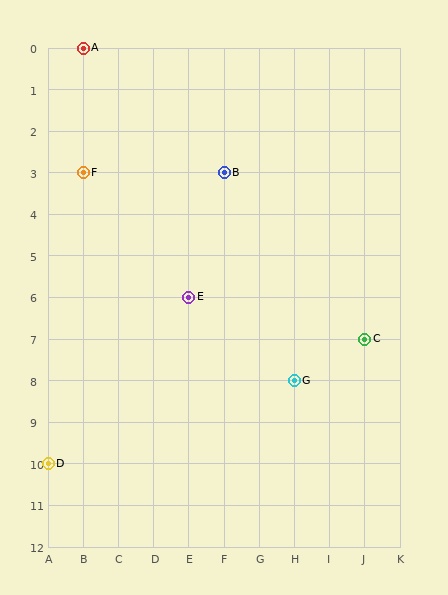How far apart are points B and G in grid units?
Points B and G are 2 columns and 5 rows apart (about 5.4 grid units diagonally).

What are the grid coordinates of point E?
Point E is at grid coordinates (E, 6).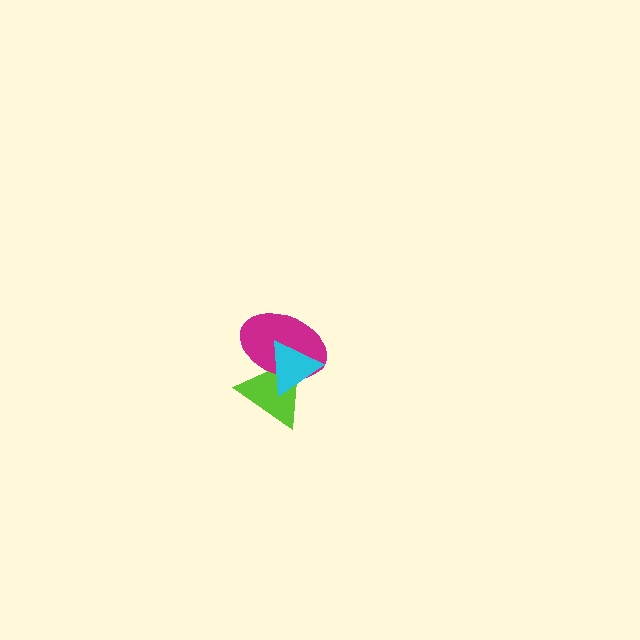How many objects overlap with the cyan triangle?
2 objects overlap with the cyan triangle.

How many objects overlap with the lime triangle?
2 objects overlap with the lime triangle.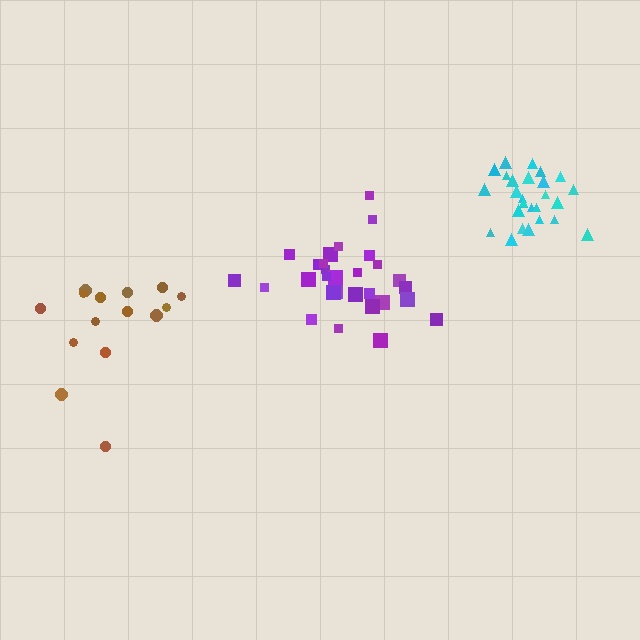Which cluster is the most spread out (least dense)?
Brown.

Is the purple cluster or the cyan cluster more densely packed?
Cyan.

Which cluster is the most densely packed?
Cyan.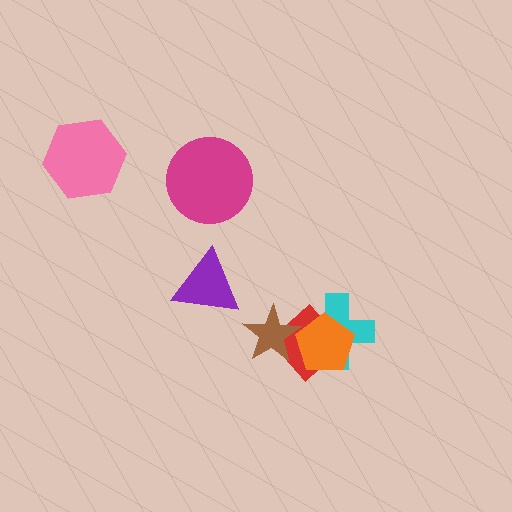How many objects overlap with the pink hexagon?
0 objects overlap with the pink hexagon.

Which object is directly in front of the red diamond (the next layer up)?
The brown star is directly in front of the red diamond.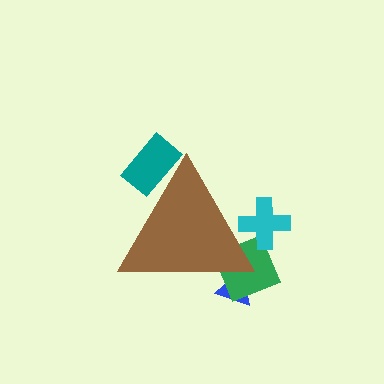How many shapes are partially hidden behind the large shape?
4 shapes are partially hidden.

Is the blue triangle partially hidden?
Yes, the blue triangle is partially hidden behind the brown triangle.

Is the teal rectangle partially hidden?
Yes, the teal rectangle is partially hidden behind the brown triangle.